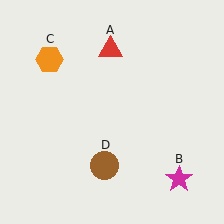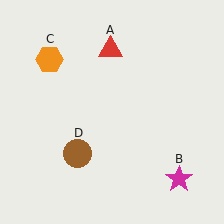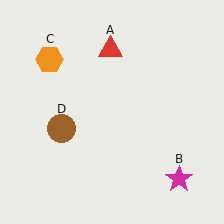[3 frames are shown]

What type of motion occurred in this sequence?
The brown circle (object D) rotated clockwise around the center of the scene.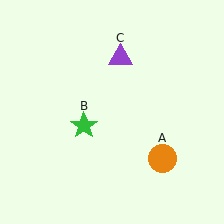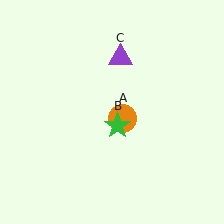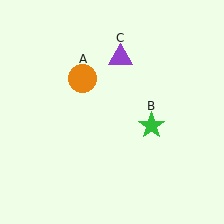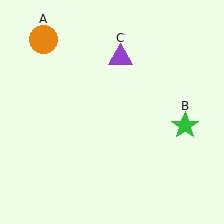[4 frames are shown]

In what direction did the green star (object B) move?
The green star (object B) moved right.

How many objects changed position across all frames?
2 objects changed position: orange circle (object A), green star (object B).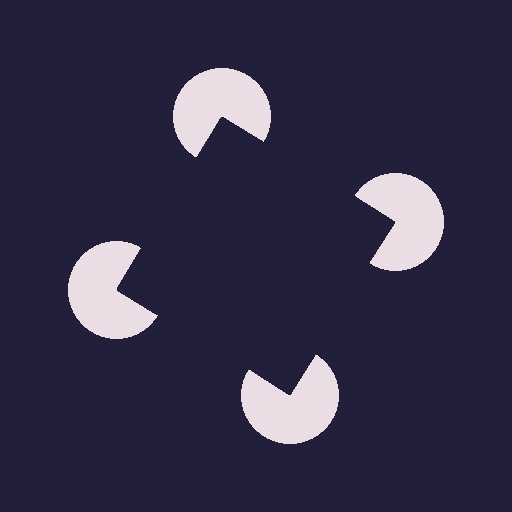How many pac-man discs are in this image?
There are 4 — one at each vertex of the illusory square.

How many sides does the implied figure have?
4 sides.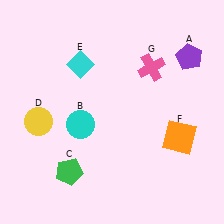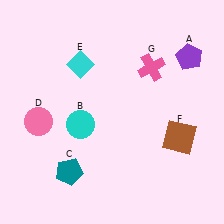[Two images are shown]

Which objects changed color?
C changed from green to teal. D changed from yellow to pink. F changed from orange to brown.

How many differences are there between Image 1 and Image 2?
There are 3 differences between the two images.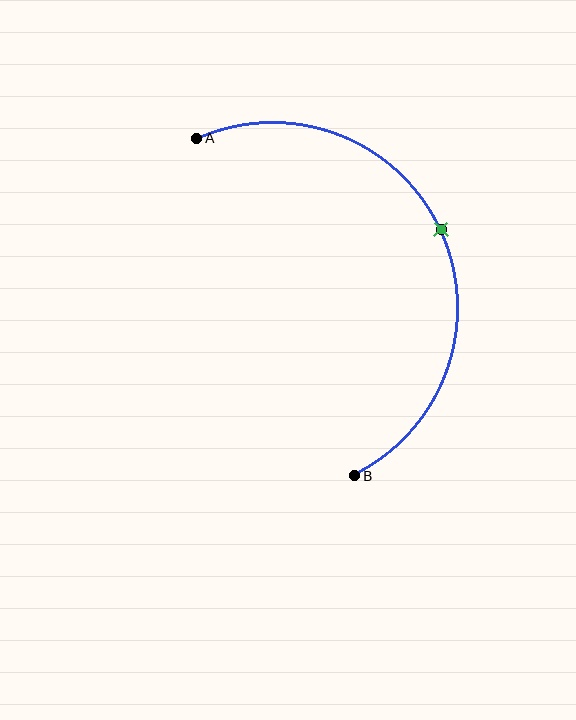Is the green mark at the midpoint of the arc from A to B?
Yes. The green mark lies on the arc at equal arc-length from both A and B — it is the arc midpoint.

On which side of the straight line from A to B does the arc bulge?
The arc bulges to the right of the straight line connecting A and B.